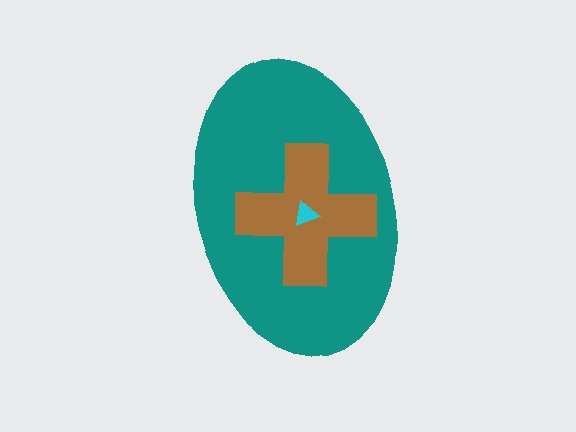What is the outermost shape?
The teal ellipse.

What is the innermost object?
The cyan triangle.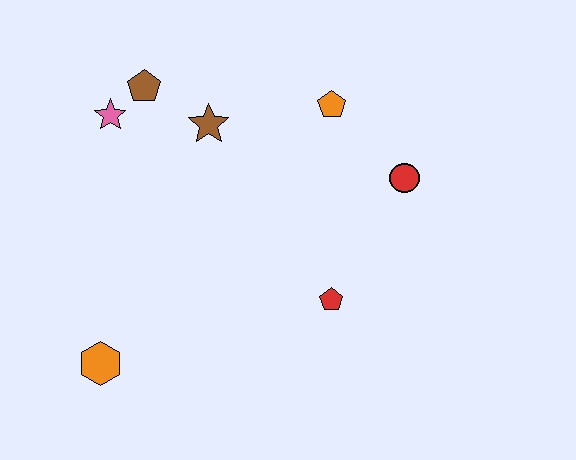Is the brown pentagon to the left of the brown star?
Yes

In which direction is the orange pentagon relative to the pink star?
The orange pentagon is to the right of the pink star.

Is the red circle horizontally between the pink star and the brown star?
No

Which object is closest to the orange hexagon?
The red pentagon is closest to the orange hexagon.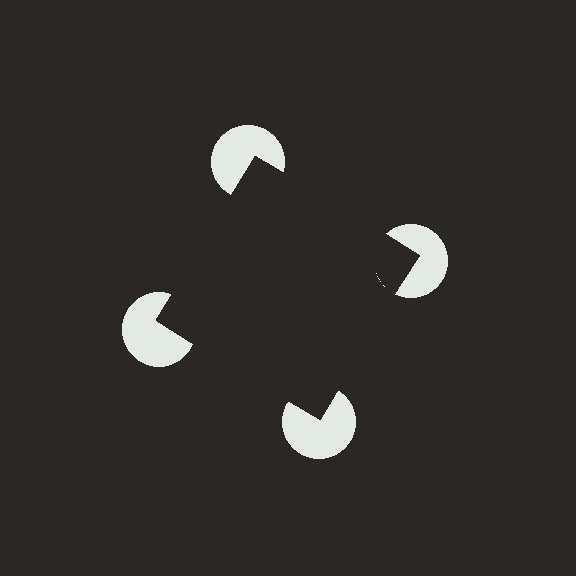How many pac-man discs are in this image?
There are 4 — one at each vertex of the illusory square.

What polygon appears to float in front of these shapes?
An illusory square — its edges are inferred from the aligned wedge cuts in the pac-man discs, not physically drawn.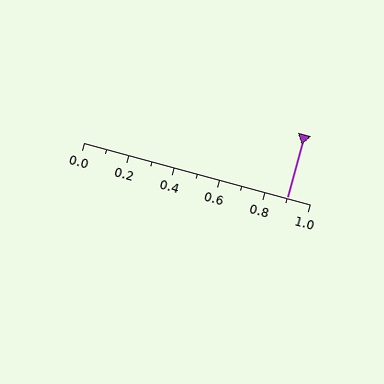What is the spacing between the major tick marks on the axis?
The major ticks are spaced 0.2 apart.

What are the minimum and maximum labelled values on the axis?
The axis runs from 0.0 to 1.0.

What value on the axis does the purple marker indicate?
The marker indicates approximately 0.9.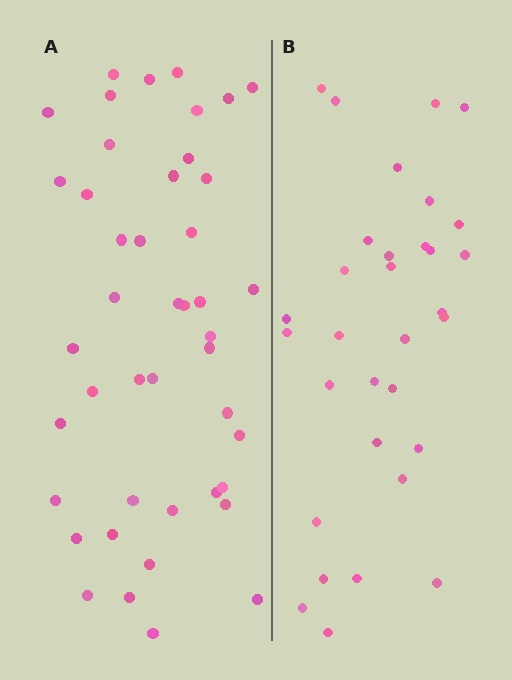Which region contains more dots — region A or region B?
Region A (the left region) has more dots.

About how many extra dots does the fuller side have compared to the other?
Region A has roughly 12 or so more dots than region B.